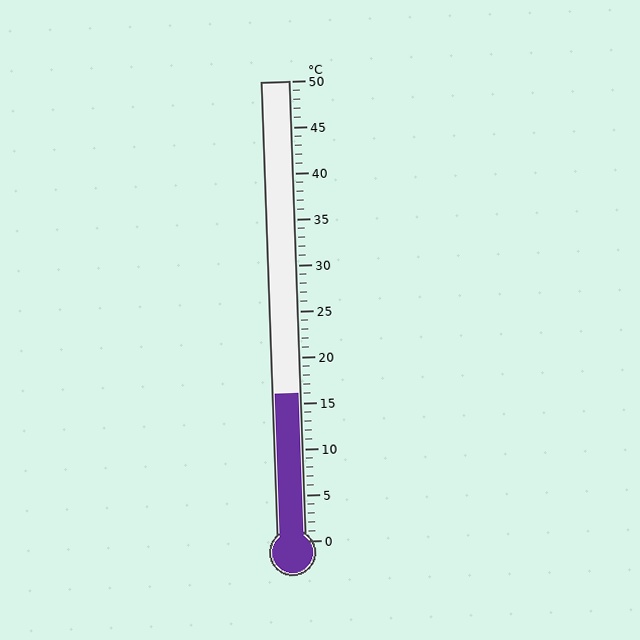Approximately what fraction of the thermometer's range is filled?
The thermometer is filled to approximately 30% of its range.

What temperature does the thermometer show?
The thermometer shows approximately 16°C.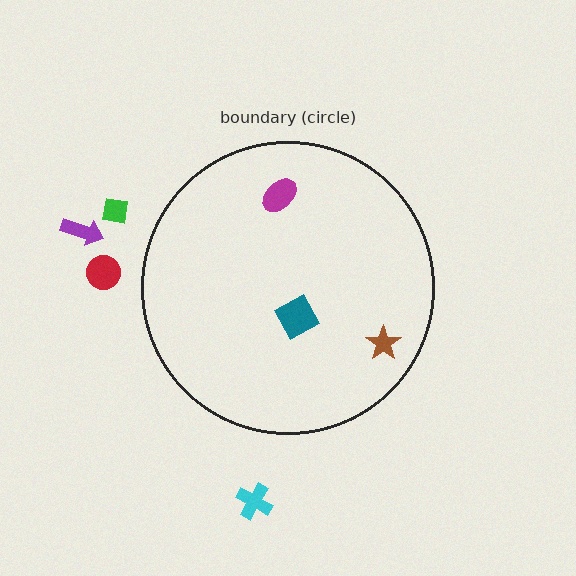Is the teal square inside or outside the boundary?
Inside.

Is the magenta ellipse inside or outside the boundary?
Inside.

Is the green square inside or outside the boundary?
Outside.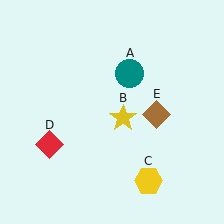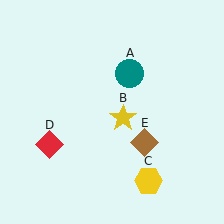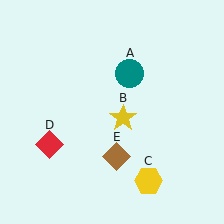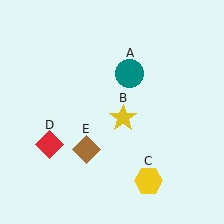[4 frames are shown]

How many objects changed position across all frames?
1 object changed position: brown diamond (object E).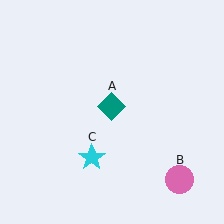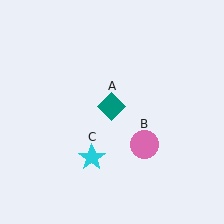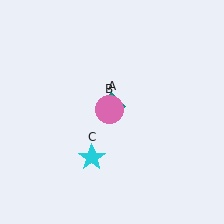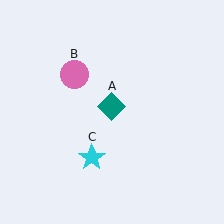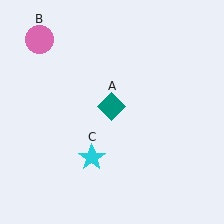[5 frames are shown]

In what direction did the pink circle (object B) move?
The pink circle (object B) moved up and to the left.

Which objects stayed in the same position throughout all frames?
Teal diamond (object A) and cyan star (object C) remained stationary.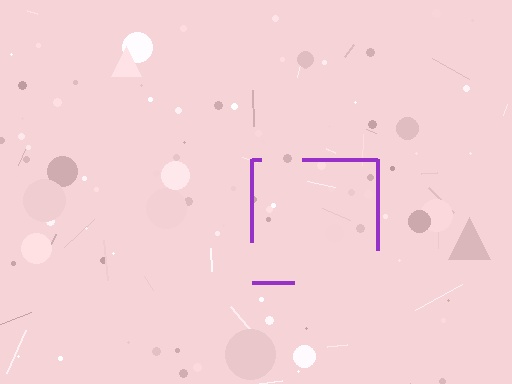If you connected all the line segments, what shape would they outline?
They would outline a square.